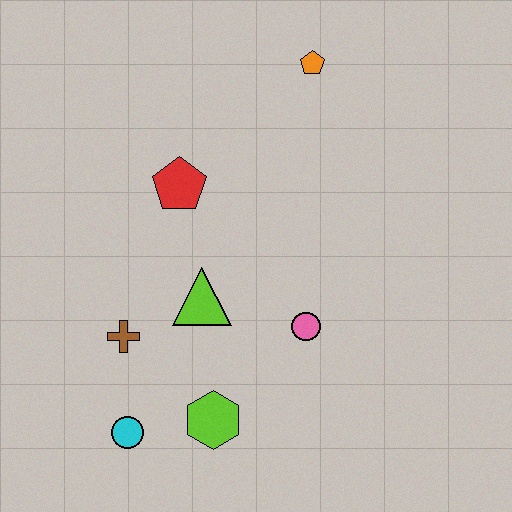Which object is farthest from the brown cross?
The orange pentagon is farthest from the brown cross.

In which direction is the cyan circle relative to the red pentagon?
The cyan circle is below the red pentagon.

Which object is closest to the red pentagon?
The lime triangle is closest to the red pentagon.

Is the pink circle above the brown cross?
Yes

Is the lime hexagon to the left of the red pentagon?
No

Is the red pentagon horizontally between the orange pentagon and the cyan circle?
Yes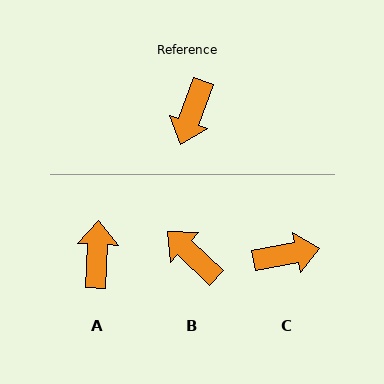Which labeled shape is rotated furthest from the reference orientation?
A, about 163 degrees away.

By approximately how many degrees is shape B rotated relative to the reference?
Approximately 114 degrees clockwise.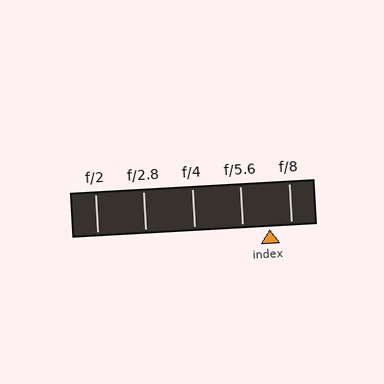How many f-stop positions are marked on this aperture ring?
There are 5 f-stop positions marked.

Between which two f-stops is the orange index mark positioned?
The index mark is between f/5.6 and f/8.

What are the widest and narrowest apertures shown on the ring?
The widest aperture shown is f/2 and the narrowest is f/8.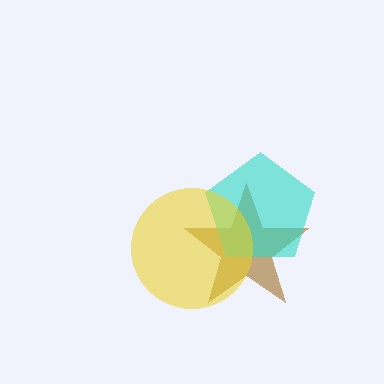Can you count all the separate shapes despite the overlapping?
Yes, there are 3 separate shapes.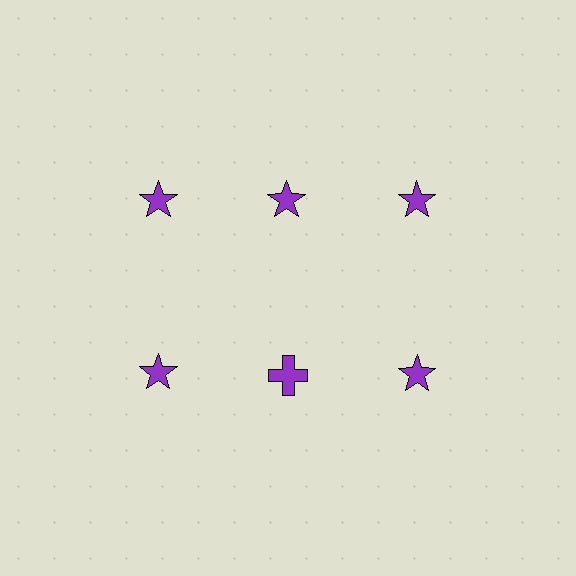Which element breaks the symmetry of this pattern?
The purple cross in the second row, second from left column breaks the symmetry. All other shapes are purple stars.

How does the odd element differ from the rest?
It has a different shape: cross instead of star.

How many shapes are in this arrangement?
There are 6 shapes arranged in a grid pattern.